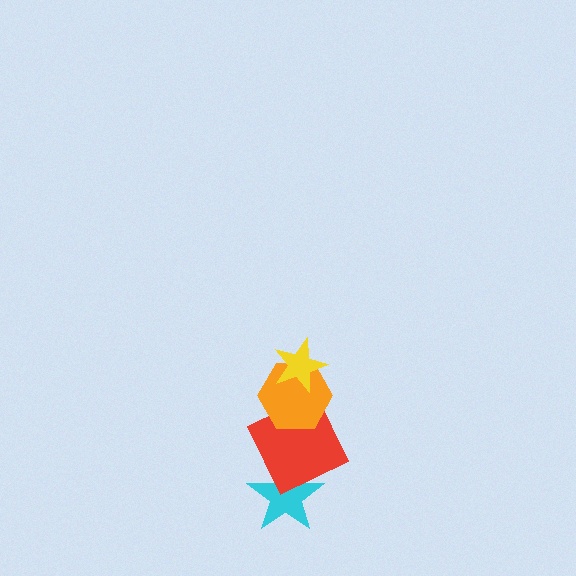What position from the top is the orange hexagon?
The orange hexagon is 2nd from the top.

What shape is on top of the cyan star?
The red square is on top of the cyan star.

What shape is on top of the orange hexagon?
The yellow star is on top of the orange hexagon.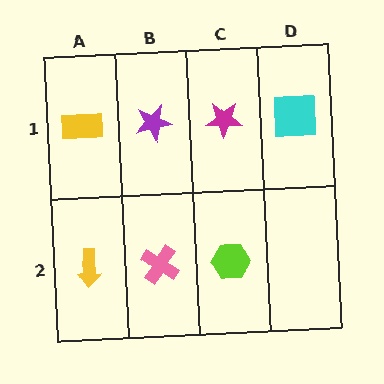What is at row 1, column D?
A cyan square.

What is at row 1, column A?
A yellow rectangle.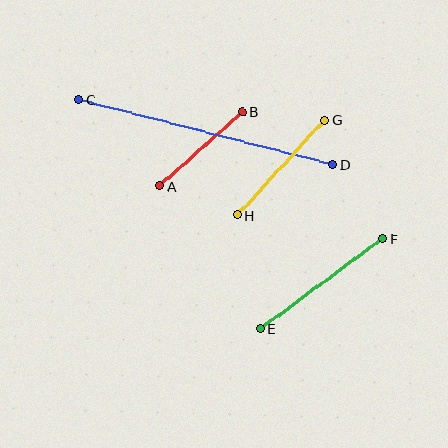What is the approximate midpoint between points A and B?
The midpoint is at approximately (201, 149) pixels.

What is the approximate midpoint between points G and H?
The midpoint is at approximately (281, 168) pixels.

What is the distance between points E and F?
The distance is approximately 151 pixels.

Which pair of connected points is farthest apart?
Points C and D are farthest apart.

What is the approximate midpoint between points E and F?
The midpoint is at approximately (321, 284) pixels.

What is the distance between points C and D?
The distance is approximately 261 pixels.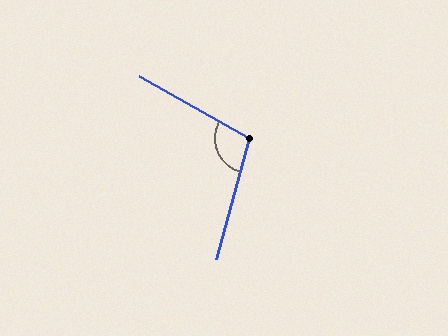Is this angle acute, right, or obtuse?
It is obtuse.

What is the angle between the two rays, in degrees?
Approximately 105 degrees.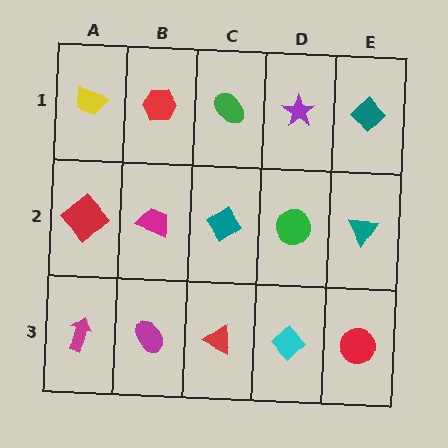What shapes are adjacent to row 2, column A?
A yellow trapezoid (row 1, column A), a magenta arrow (row 3, column A), a magenta trapezoid (row 2, column B).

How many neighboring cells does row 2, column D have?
4.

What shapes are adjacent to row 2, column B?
A red hexagon (row 1, column B), a magenta ellipse (row 3, column B), a red diamond (row 2, column A), a teal diamond (row 2, column C).